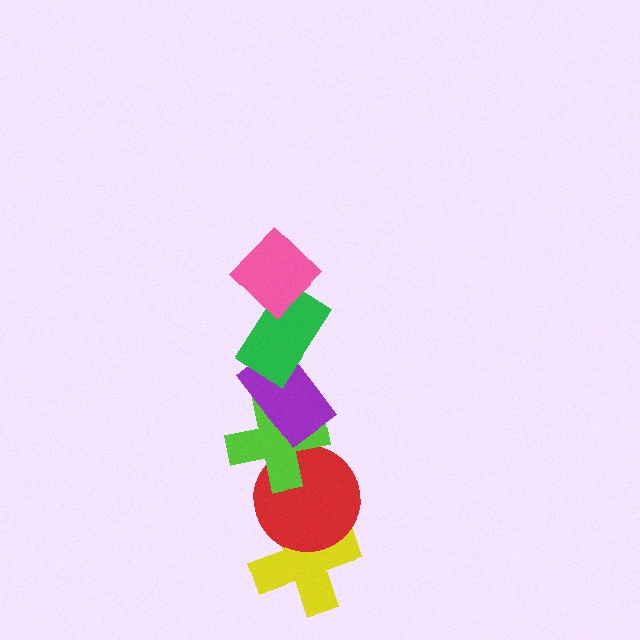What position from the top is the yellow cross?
The yellow cross is 6th from the top.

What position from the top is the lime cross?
The lime cross is 4th from the top.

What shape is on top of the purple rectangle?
The green rectangle is on top of the purple rectangle.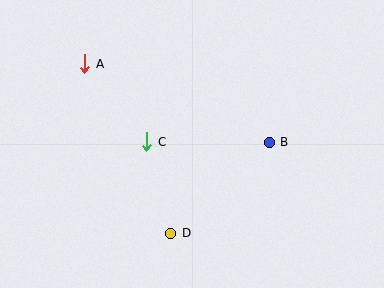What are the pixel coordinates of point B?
Point B is at (269, 142).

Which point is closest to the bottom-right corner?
Point B is closest to the bottom-right corner.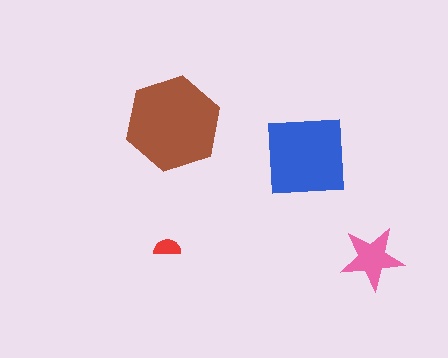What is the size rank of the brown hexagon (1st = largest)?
1st.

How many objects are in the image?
There are 4 objects in the image.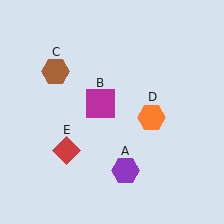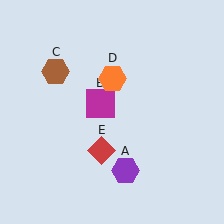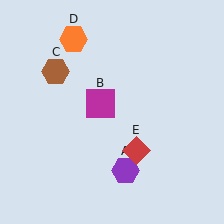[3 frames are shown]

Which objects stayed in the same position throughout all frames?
Purple hexagon (object A) and magenta square (object B) and brown hexagon (object C) remained stationary.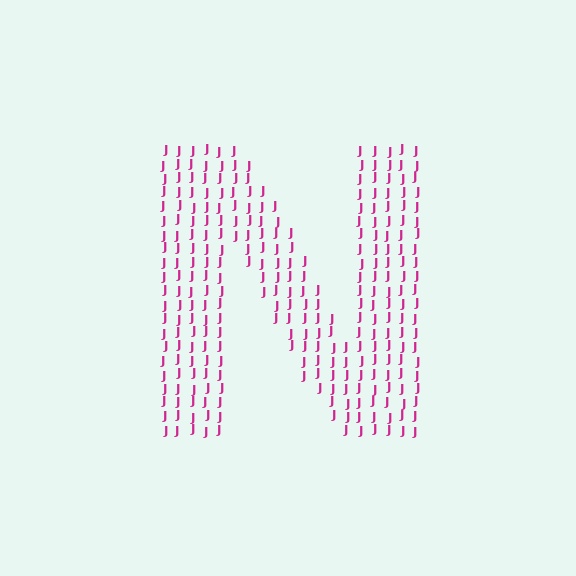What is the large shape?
The large shape is the letter N.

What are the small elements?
The small elements are letter J's.